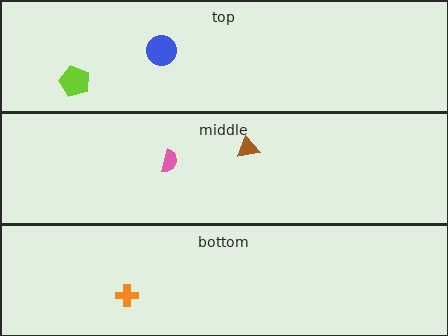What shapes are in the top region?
The blue circle, the lime pentagon.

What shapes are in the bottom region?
The orange cross.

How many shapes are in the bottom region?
1.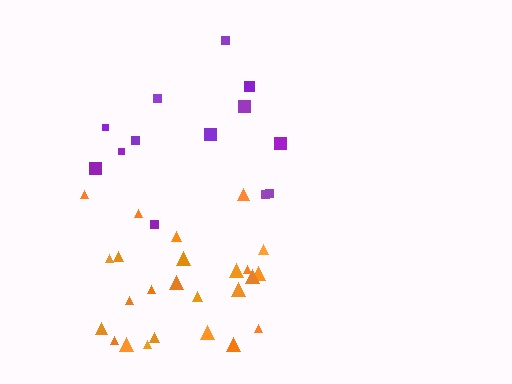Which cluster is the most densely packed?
Orange.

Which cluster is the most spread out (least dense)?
Purple.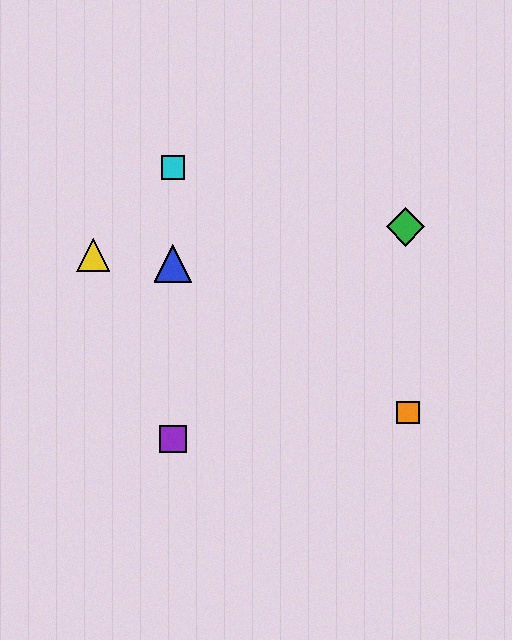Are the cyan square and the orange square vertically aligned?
No, the cyan square is at x≈173 and the orange square is at x≈408.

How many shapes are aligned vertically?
4 shapes (the red triangle, the blue triangle, the purple square, the cyan square) are aligned vertically.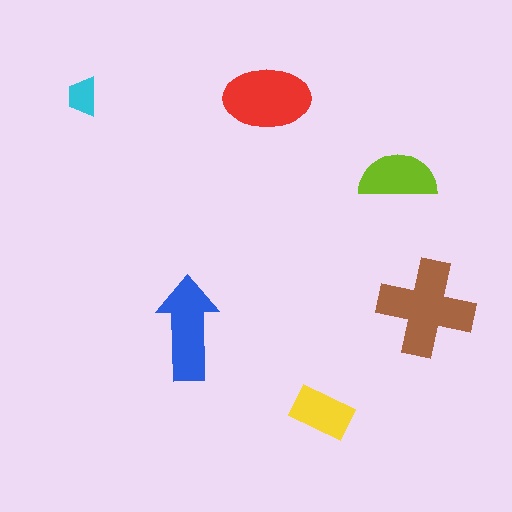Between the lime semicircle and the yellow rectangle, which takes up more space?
The lime semicircle.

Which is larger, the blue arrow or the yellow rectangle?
The blue arrow.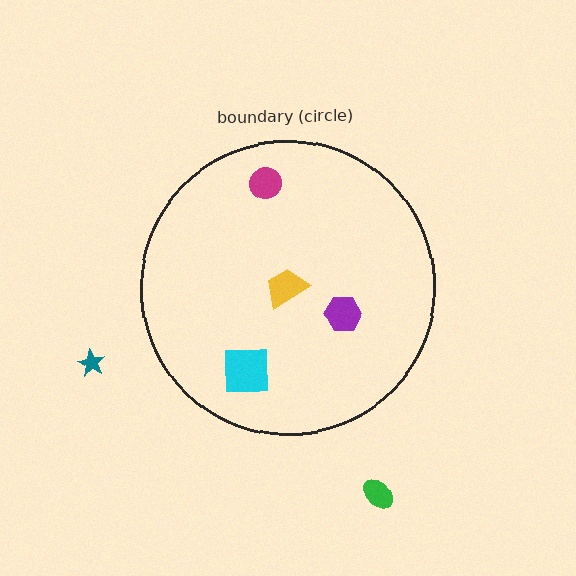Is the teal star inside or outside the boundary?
Outside.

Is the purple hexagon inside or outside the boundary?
Inside.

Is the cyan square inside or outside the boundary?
Inside.